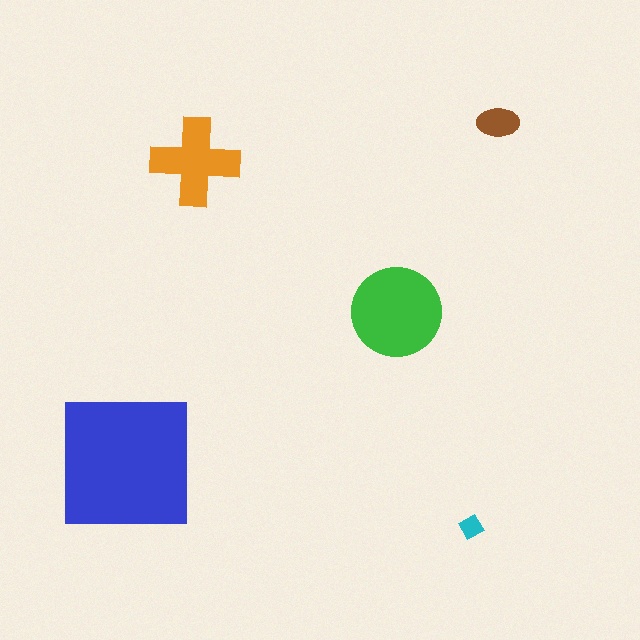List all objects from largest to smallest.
The blue square, the green circle, the orange cross, the brown ellipse, the cyan diamond.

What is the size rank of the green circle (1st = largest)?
2nd.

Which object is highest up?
The brown ellipse is topmost.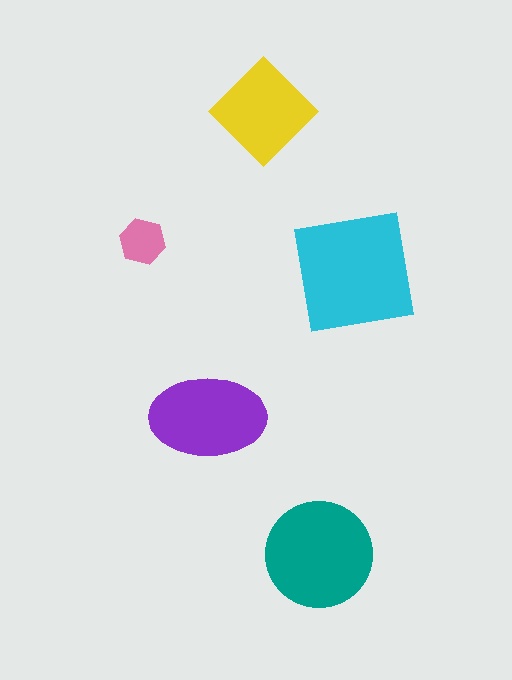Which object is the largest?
The cyan square.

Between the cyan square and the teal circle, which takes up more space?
The cyan square.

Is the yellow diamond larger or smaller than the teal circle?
Smaller.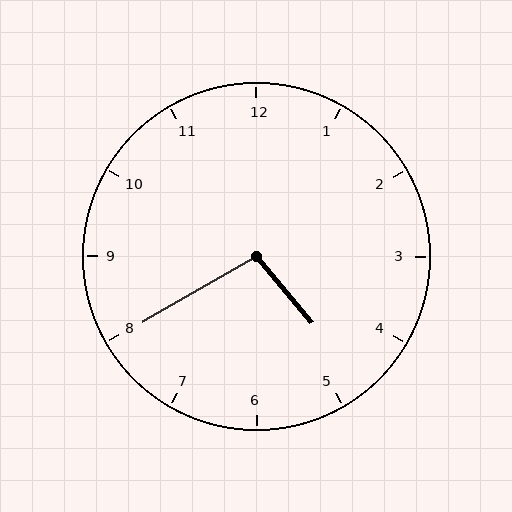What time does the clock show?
4:40.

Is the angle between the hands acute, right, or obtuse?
It is obtuse.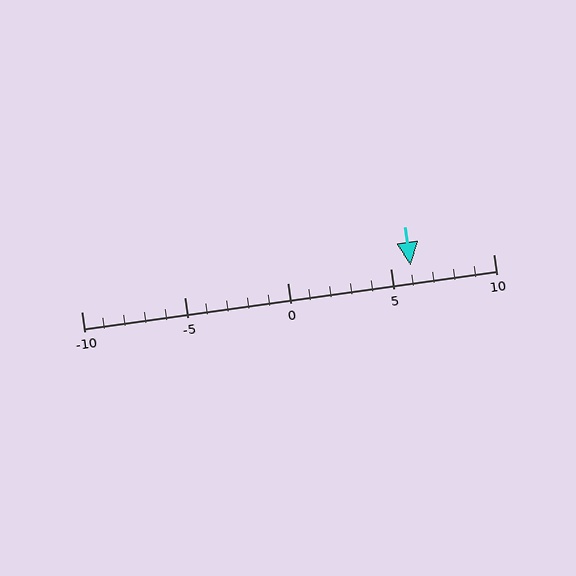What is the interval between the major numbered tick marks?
The major tick marks are spaced 5 units apart.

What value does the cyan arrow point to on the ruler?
The cyan arrow points to approximately 6.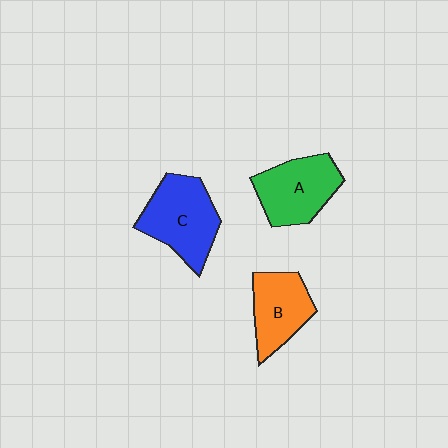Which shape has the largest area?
Shape C (blue).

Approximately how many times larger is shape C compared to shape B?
Approximately 1.3 times.